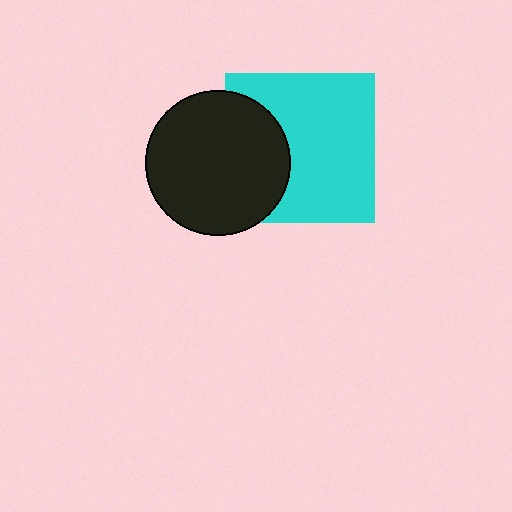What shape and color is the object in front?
The object in front is a black circle.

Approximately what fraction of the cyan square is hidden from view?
Roughly 31% of the cyan square is hidden behind the black circle.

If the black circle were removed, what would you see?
You would see the complete cyan square.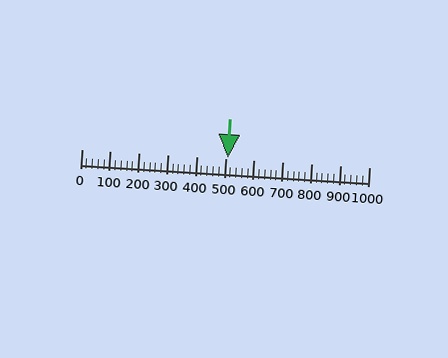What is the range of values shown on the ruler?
The ruler shows values from 0 to 1000.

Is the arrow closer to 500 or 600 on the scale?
The arrow is closer to 500.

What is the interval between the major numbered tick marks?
The major tick marks are spaced 100 units apart.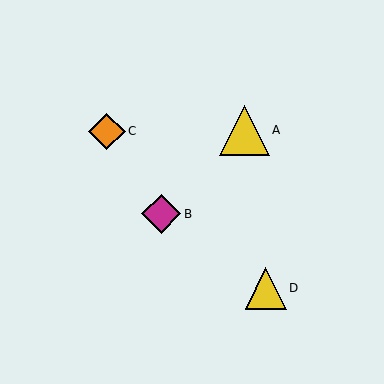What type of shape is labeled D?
Shape D is a yellow triangle.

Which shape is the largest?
The yellow triangle (labeled A) is the largest.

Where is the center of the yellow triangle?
The center of the yellow triangle is at (244, 130).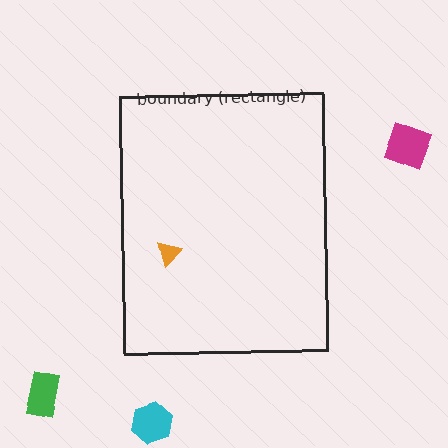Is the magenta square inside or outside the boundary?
Outside.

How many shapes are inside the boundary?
1 inside, 3 outside.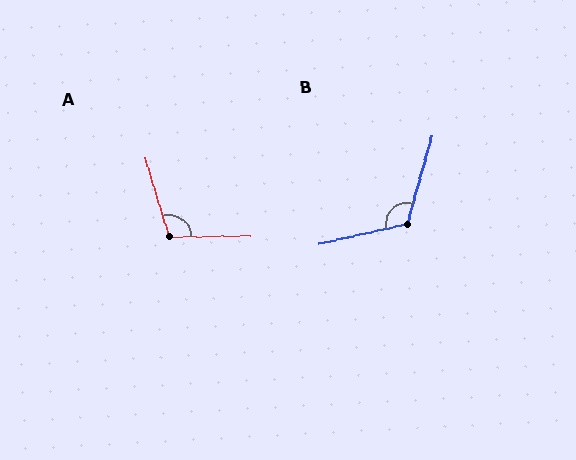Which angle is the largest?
B, at approximately 119 degrees.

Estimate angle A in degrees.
Approximately 106 degrees.